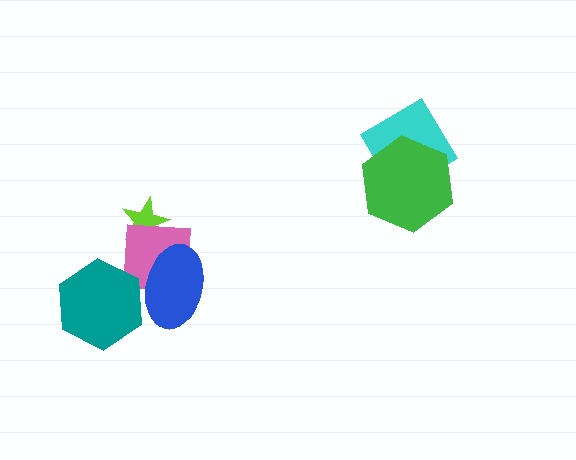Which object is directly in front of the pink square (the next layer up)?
The teal hexagon is directly in front of the pink square.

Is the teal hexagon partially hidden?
Yes, it is partially covered by another shape.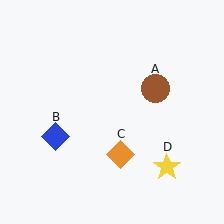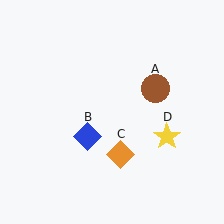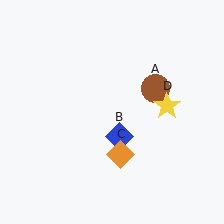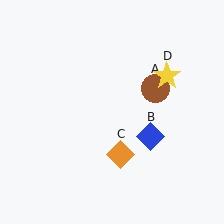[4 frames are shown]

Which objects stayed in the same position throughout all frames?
Brown circle (object A) and orange diamond (object C) remained stationary.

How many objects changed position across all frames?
2 objects changed position: blue diamond (object B), yellow star (object D).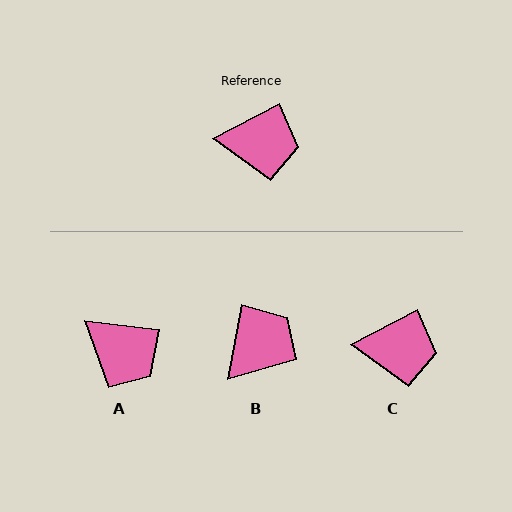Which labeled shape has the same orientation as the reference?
C.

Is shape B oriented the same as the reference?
No, it is off by about 52 degrees.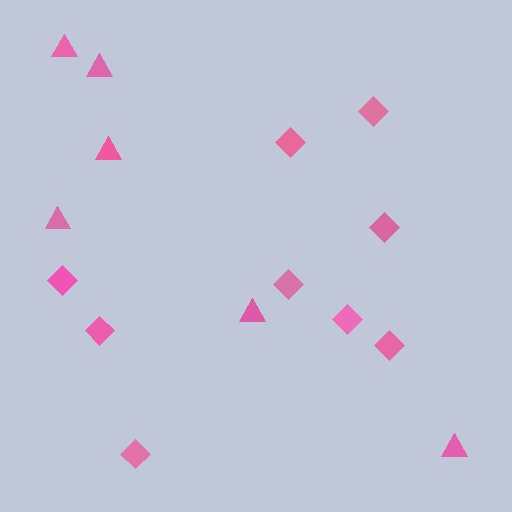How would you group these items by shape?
There are 2 groups: one group of diamonds (9) and one group of triangles (6).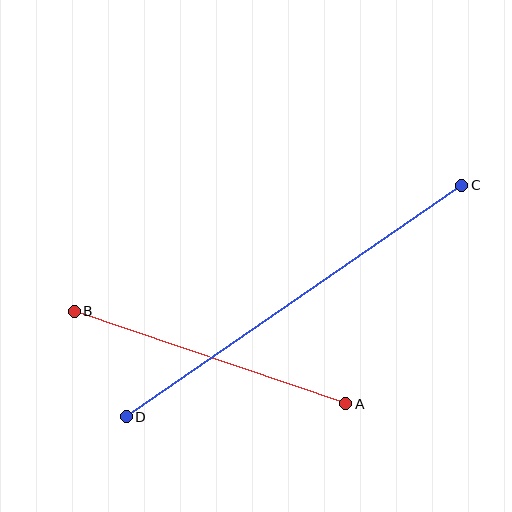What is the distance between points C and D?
The distance is approximately 408 pixels.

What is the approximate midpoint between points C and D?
The midpoint is at approximately (294, 301) pixels.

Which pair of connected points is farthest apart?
Points C and D are farthest apart.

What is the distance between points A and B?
The distance is approximately 287 pixels.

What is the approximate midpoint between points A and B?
The midpoint is at approximately (210, 358) pixels.